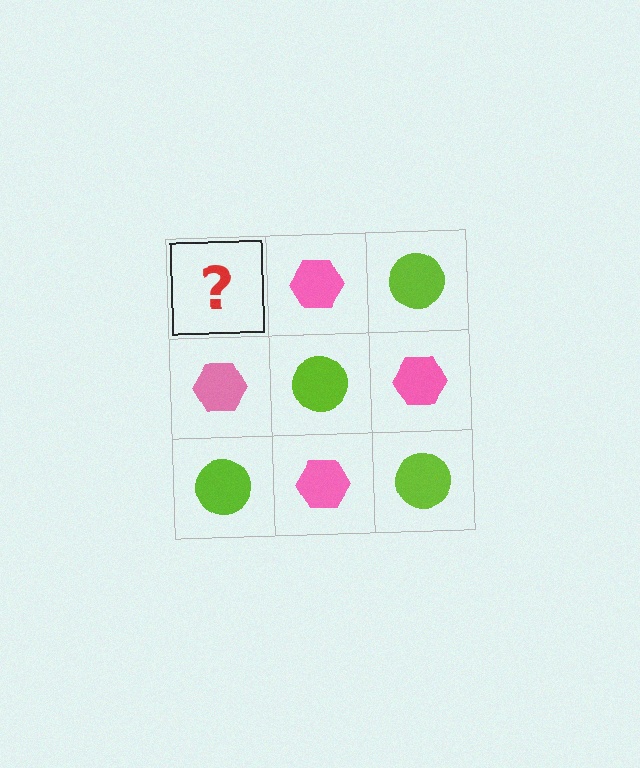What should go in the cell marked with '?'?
The missing cell should contain a lime circle.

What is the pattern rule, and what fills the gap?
The rule is that it alternates lime circle and pink hexagon in a checkerboard pattern. The gap should be filled with a lime circle.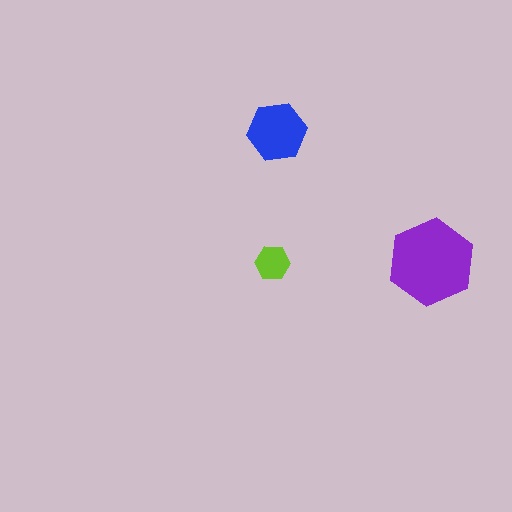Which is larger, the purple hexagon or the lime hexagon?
The purple one.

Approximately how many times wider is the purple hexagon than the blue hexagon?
About 1.5 times wider.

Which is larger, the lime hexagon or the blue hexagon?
The blue one.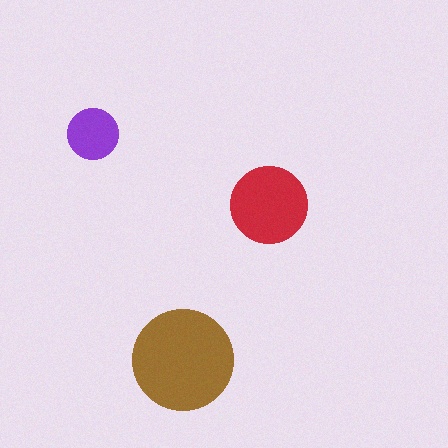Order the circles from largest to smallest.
the brown one, the red one, the purple one.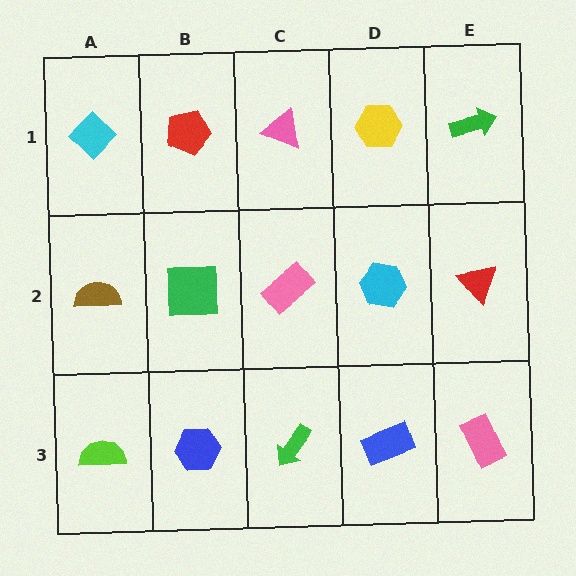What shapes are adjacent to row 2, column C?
A pink triangle (row 1, column C), a green arrow (row 3, column C), a green square (row 2, column B), a cyan hexagon (row 2, column D).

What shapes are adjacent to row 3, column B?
A green square (row 2, column B), a lime semicircle (row 3, column A), a green arrow (row 3, column C).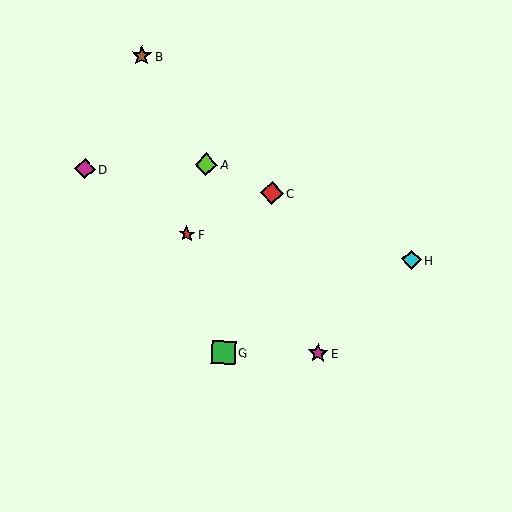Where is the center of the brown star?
The center of the brown star is at (142, 56).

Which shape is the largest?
The green square (labeled G) is the largest.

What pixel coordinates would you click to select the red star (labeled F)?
Click at (187, 234) to select the red star F.